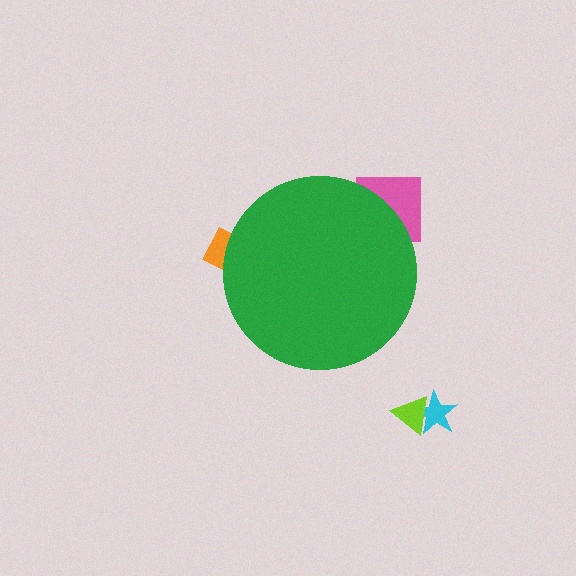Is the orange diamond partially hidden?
Yes, the orange diamond is partially hidden behind the green circle.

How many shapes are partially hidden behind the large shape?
2 shapes are partially hidden.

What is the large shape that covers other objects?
A green circle.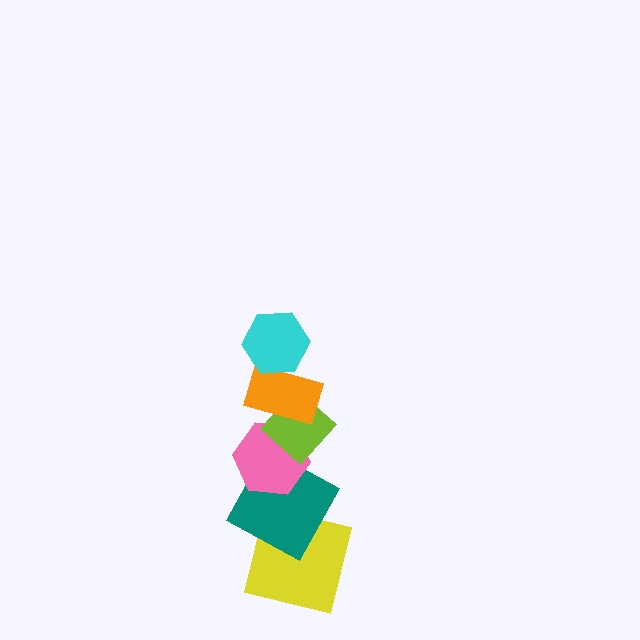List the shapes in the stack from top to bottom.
From top to bottom: the cyan hexagon, the orange rectangle, the lime diamond, the pink hexagon, the teal square, the yellow square.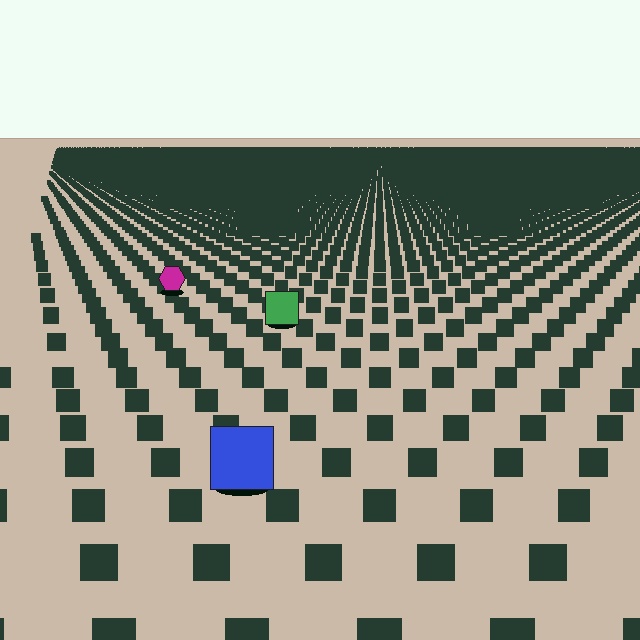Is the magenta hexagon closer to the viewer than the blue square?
No. The blue square is closer — you can tell from the texture gradient: the ground texture is coarser near it.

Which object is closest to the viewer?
The blue square is closest. The texture marks near it are larger and more spread out.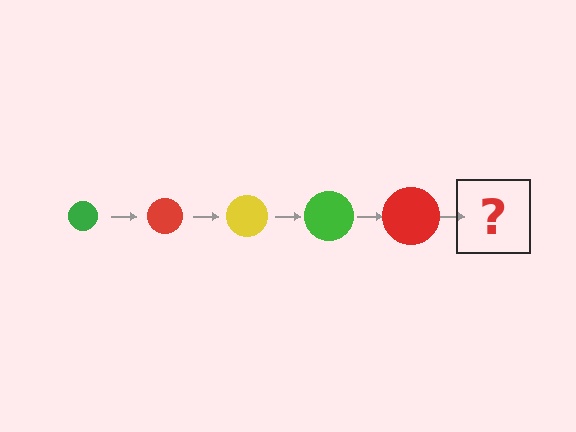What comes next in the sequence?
The next element should be a yellow circle, larger than the previous one.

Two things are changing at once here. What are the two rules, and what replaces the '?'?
The two rules are that the circle grows larger each step and the color cycles through green, red, and yellow. The '?' should be a yellow circle, larger than the previous one.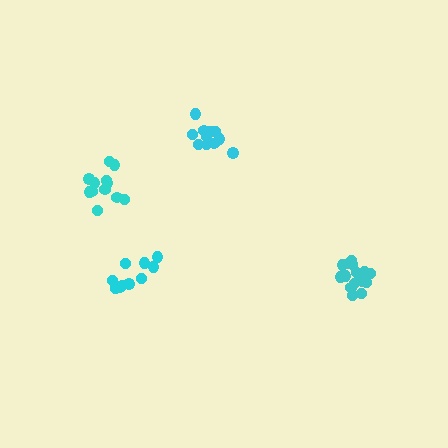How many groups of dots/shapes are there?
There are 4 groups.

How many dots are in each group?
Group 1: 12 dots, Group 2: 16 dots, Group 3: 11 dots, Group 4: 12 dots (51 total).